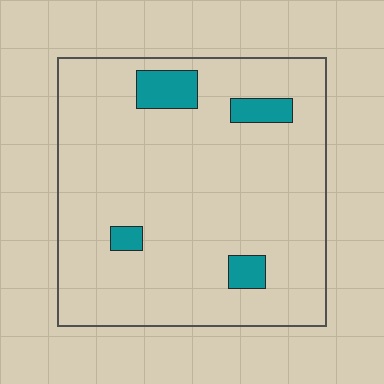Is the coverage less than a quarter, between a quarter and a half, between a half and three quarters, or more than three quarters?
Less than a quarter.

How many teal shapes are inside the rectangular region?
4.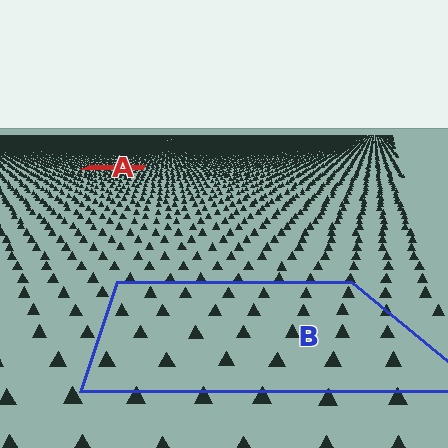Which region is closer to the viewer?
Region B is closer. The texture elements there are larger and more spread out.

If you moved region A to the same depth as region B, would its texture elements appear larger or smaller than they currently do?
They would appear larger. At a closer depth, the same texture elements are projected at a bigger on-screen size.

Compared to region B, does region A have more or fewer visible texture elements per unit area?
Region A has more texture elements per unit area — they are packed more densely because it is farther away.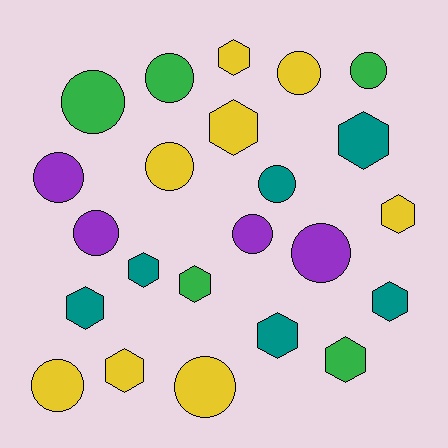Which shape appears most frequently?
Circle, with 12 objects.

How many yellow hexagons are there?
There are 4 yellow hexagons.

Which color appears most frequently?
Yellow, with 8 objects.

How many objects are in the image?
There are 23 objects.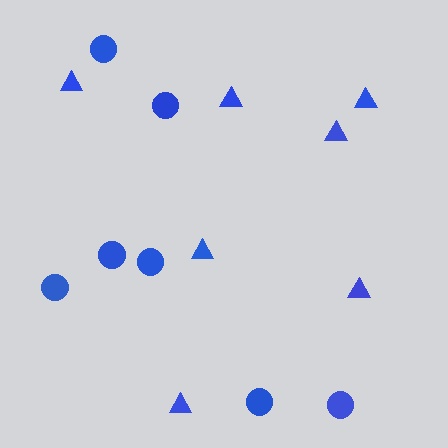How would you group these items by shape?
There are 2 groups: one group of triangles (7) and one group of circles (7).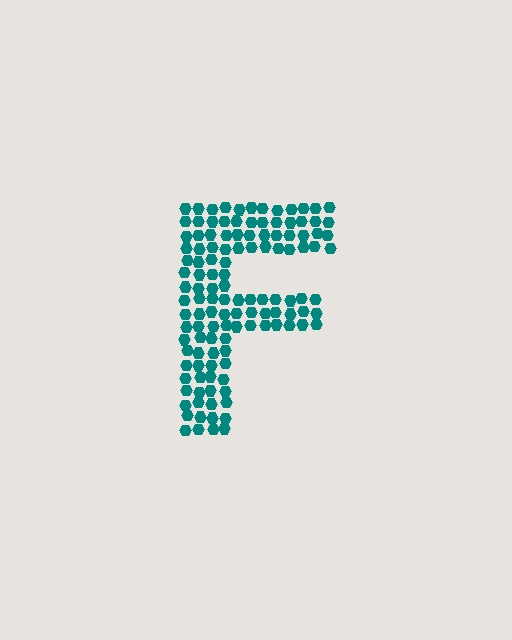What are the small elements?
The small elements are hexagons.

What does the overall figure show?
The overall figure shows the letter F.